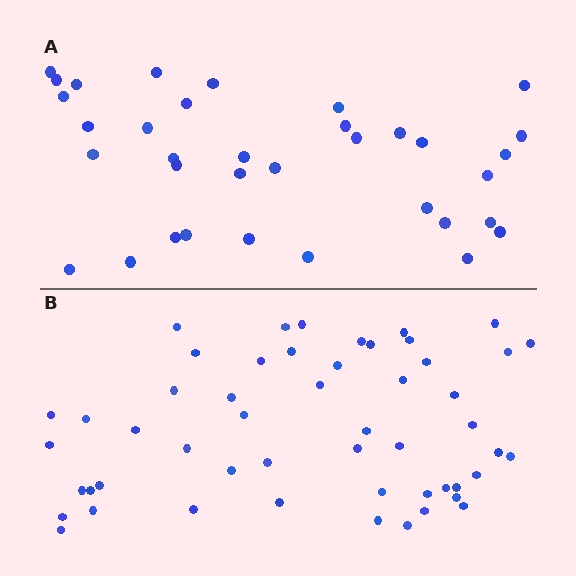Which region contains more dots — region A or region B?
Region B (the bottom region) has more dots.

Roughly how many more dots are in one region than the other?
Region B has approximately 15 more dots than region A.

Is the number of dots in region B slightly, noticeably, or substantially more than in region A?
Region B has substantially more. The ratio is roughly 1.5 to 1.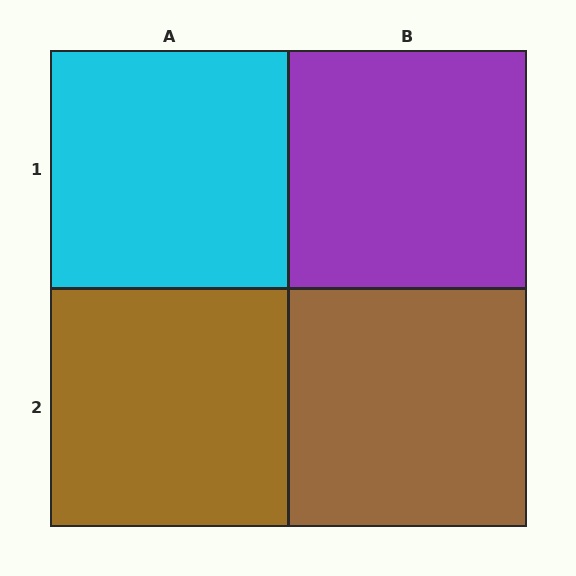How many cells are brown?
2 cells are brown.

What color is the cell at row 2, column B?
Brown.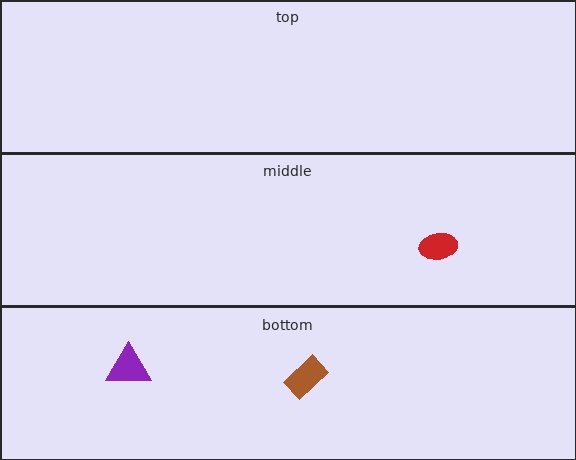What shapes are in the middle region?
The red ellipse.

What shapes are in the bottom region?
The brown rectangle, the purple triangle.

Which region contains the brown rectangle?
The bottom region.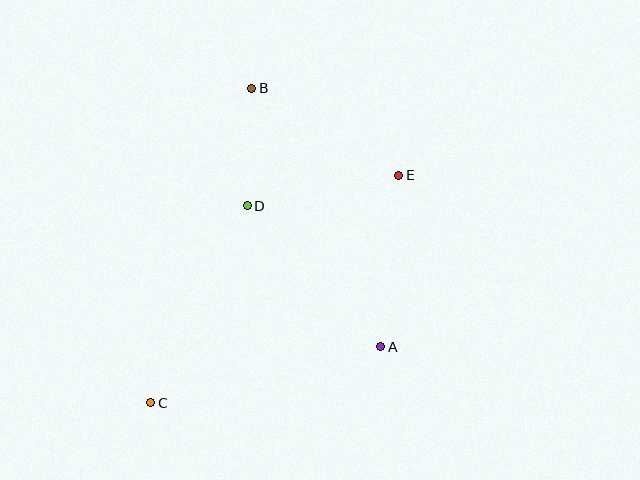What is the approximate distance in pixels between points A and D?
The distance between A and D is approximately 194 pixels.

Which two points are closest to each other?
Points B and D are closest to each other.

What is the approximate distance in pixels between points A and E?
The distance between A and E is approximately 172 pixels.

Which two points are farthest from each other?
Points C and E are farthest from each other.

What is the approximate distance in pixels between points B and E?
The distance between B and E is approximately 171 pixels.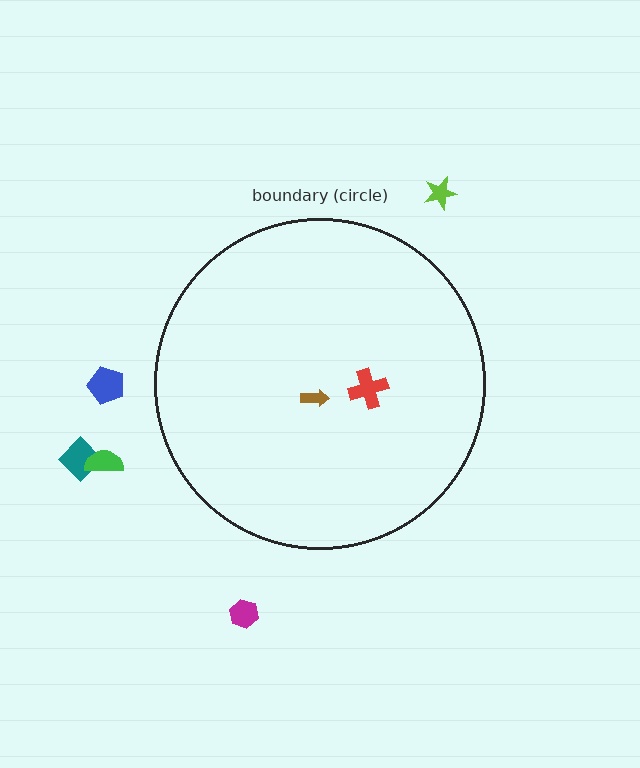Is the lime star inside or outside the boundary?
Outside.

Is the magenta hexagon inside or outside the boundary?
Outside.